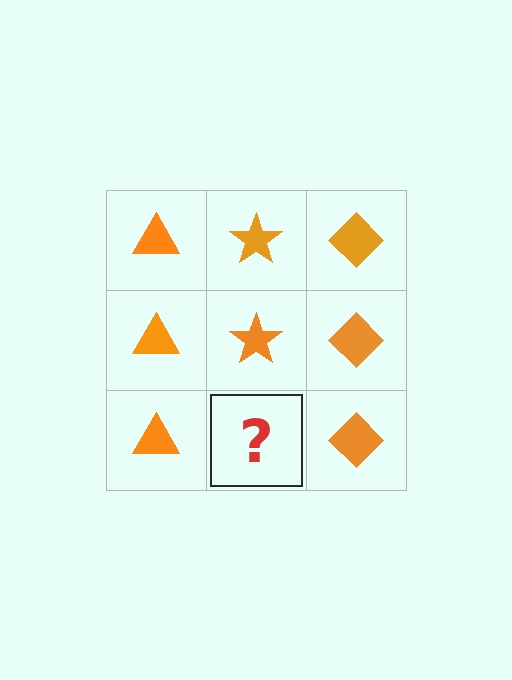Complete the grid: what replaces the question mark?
The question mark should be replaced with an orange star.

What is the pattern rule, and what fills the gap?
The rule is that each column has a consistent shape. The gap should be filled with an orange star.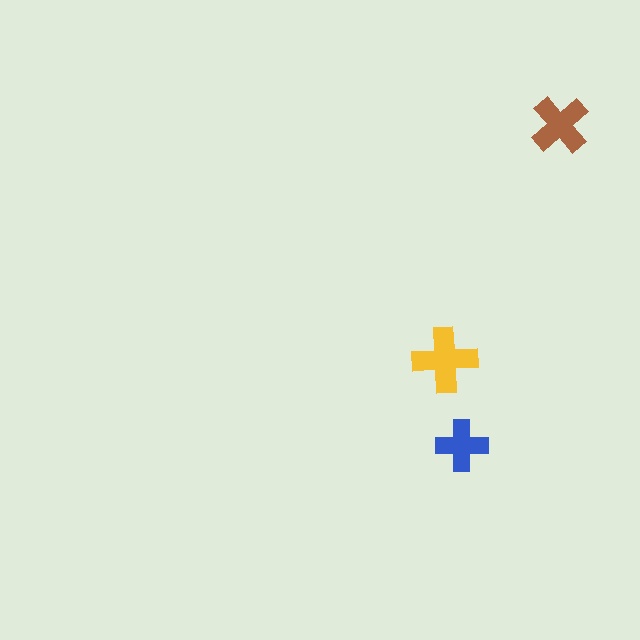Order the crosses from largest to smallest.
the yellow one, the brown one, the blue one.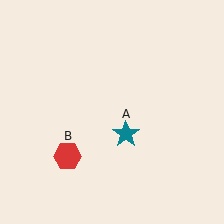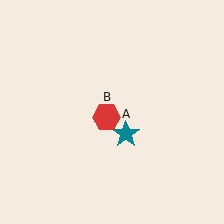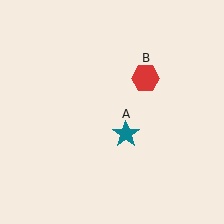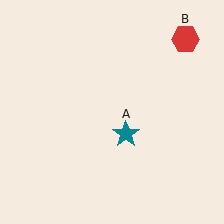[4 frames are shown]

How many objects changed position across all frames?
1 object changed position: red hexagon (object B).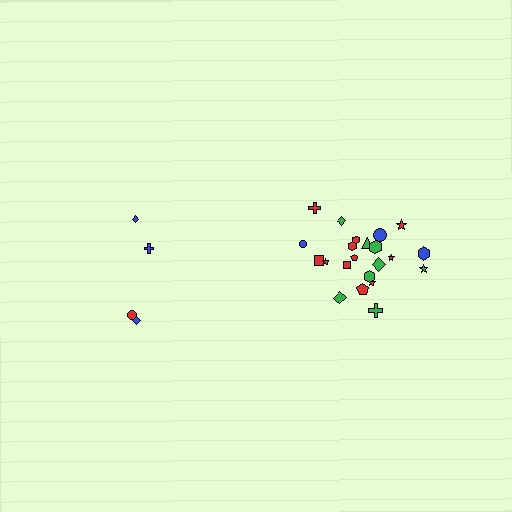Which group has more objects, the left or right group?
The right group.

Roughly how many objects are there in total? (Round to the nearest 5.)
Roughly 25 objects in total.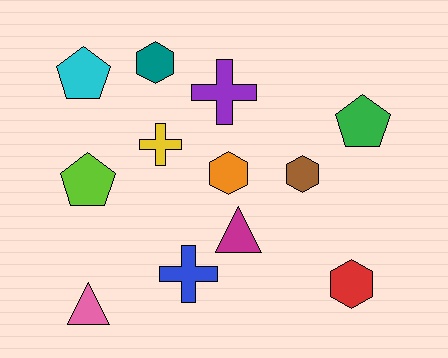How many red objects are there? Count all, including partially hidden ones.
There is 1 red object.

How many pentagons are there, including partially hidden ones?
There are 3 pentagons.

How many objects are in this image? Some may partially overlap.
There are 12 objects.